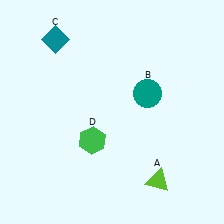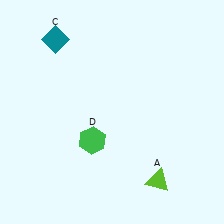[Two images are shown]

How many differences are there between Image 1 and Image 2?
There is 1 difference between the two images.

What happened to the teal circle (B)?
The teal circle (B) was removed in Image 2. It was in the top-right area of Image 1.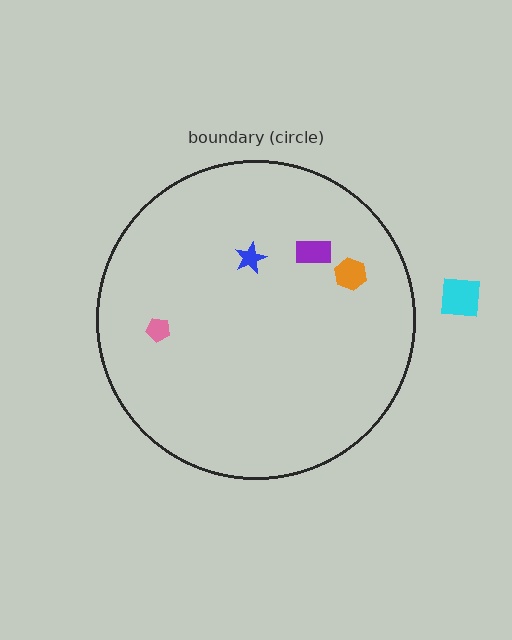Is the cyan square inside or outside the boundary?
Outside.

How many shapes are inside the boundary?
4 inside, 1 outside.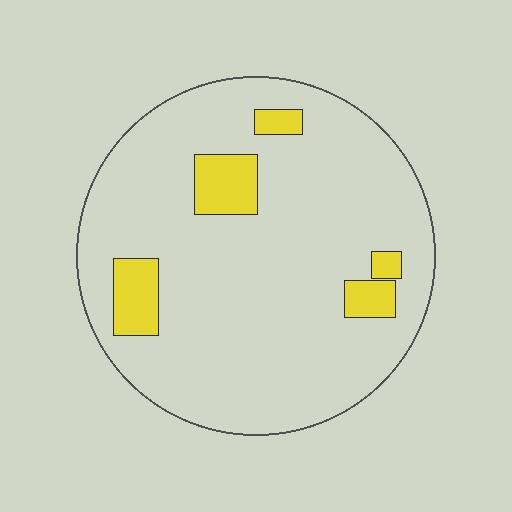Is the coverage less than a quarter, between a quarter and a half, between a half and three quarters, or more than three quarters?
Less than a quarter.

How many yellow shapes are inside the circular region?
5.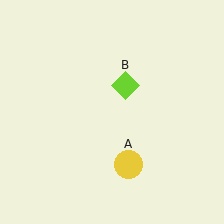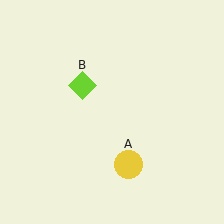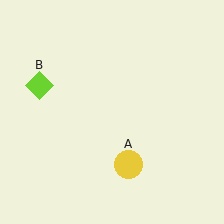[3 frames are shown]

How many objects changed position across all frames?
1 object changed position: lime diamond (object B).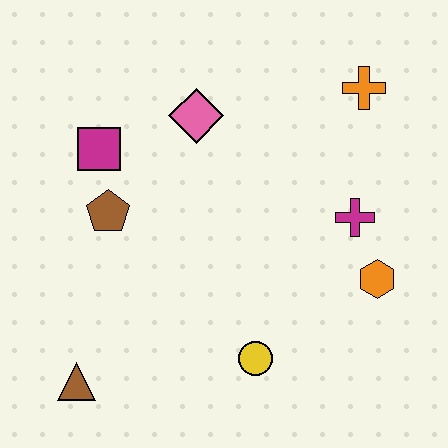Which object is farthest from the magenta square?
The orange hexagon is farthest from the magenta square.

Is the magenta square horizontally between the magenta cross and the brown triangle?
Yes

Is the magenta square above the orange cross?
No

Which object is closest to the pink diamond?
The magenta square is closest to the pink diamond.